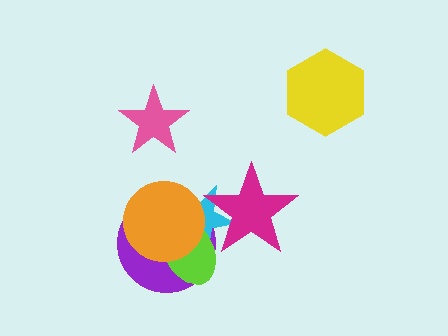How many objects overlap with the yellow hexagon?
0 objects overlap with the yellow hexagon.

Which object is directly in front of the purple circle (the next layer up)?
The cyan star is directly in front of the purple circle.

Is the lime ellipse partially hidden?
Yes, it is partially covered by another shape.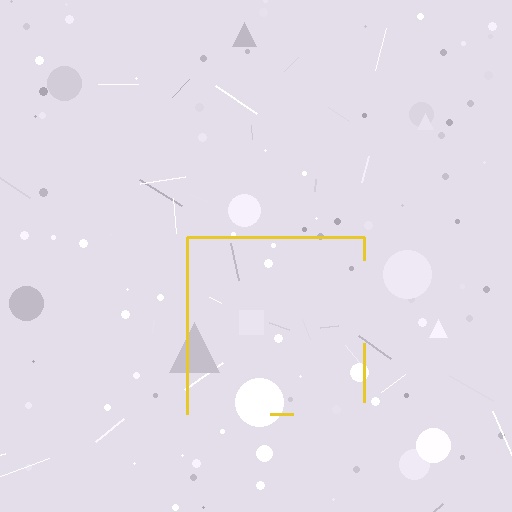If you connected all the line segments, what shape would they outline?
They would outline a square.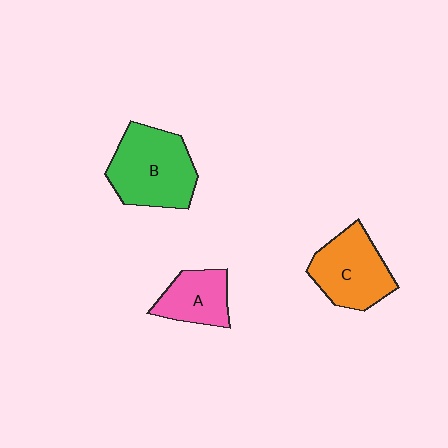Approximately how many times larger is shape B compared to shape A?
Approximately 1.7 times.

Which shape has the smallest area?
Shape A (pink).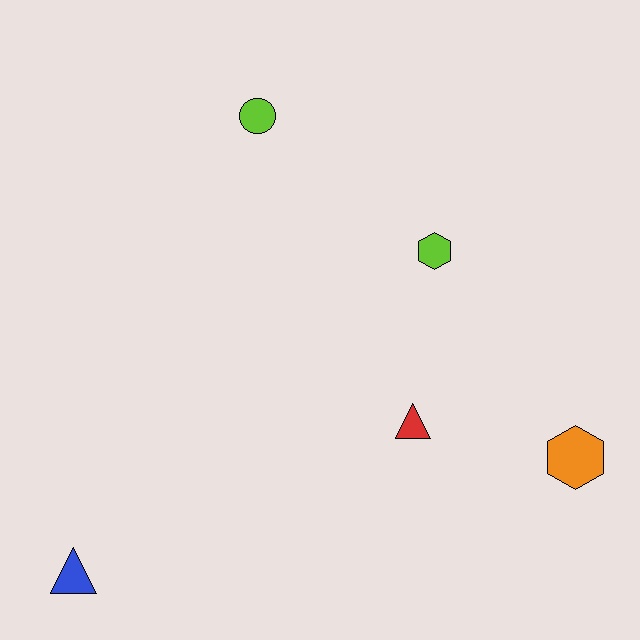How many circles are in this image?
There is 1 circle.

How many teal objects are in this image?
There are no teal objects.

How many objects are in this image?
There are 5 objects.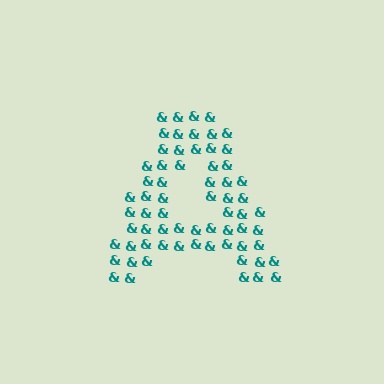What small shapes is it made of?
It is made of small ampersands.